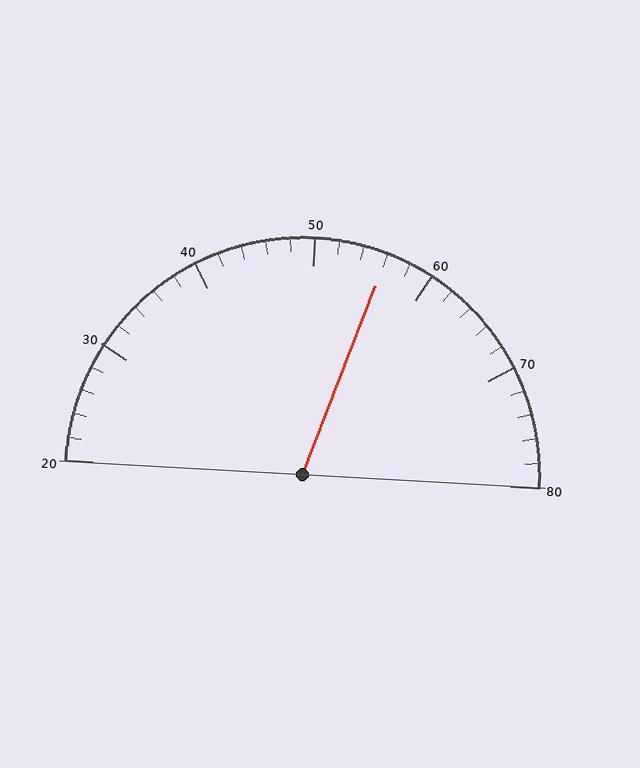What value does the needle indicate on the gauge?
The needle indicates approximately 56.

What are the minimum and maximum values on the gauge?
The gauge ranges from 20 to 80.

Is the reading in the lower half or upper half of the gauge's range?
The reading is in the upper half of the range (20 to 80).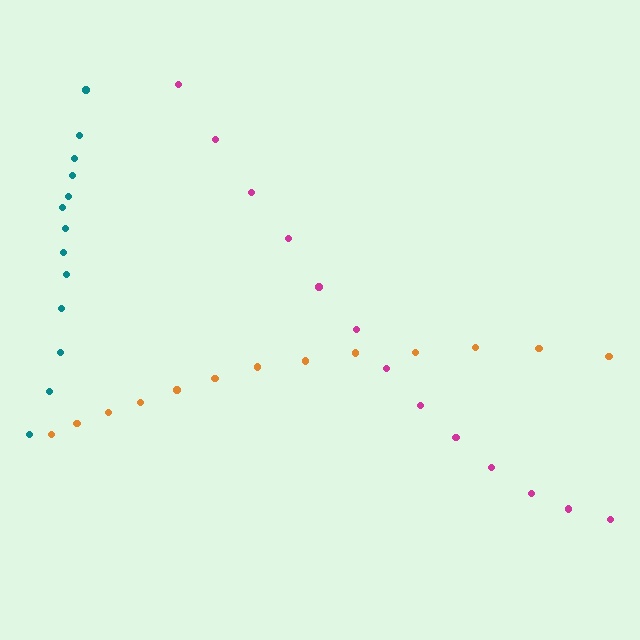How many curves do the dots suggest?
There are 3 distinct paths.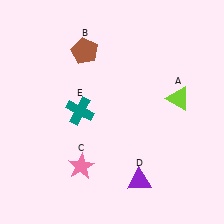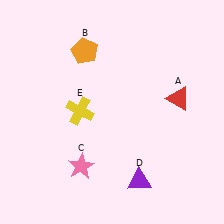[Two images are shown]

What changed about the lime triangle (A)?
In Image 1, A is lime. In Image 2, it changed to red.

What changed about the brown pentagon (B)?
In Image 1, B is brown. In Image 2, it changed to orange.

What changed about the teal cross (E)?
In Image 1, E is teal. In Image 2, it changed to yellow.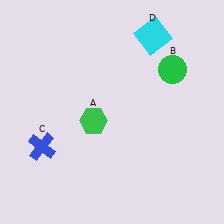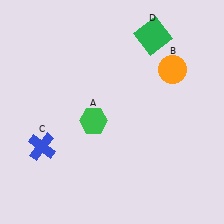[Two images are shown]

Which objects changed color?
B changed from green to orange. D changed from cyan to green.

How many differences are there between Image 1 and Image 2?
There are 2 differences between the two images.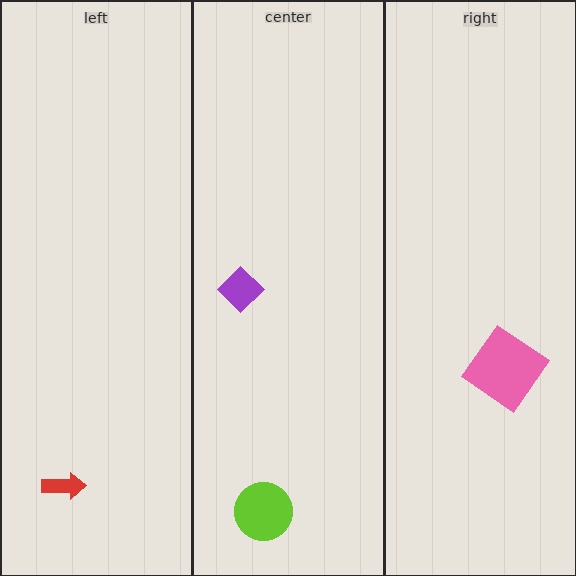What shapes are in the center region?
The purple diamond, the lime circle.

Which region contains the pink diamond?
The right region.